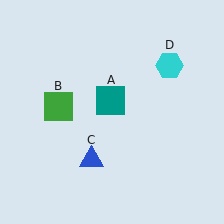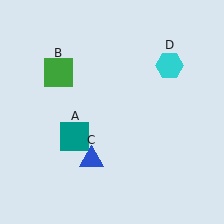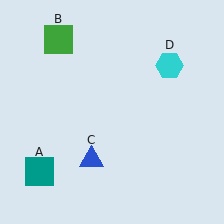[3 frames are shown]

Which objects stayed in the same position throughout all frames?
Blue triangle (object C) and cyan hexagon (object D) remained stationary.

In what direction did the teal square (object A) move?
The teal square (object A) moved down and to the left.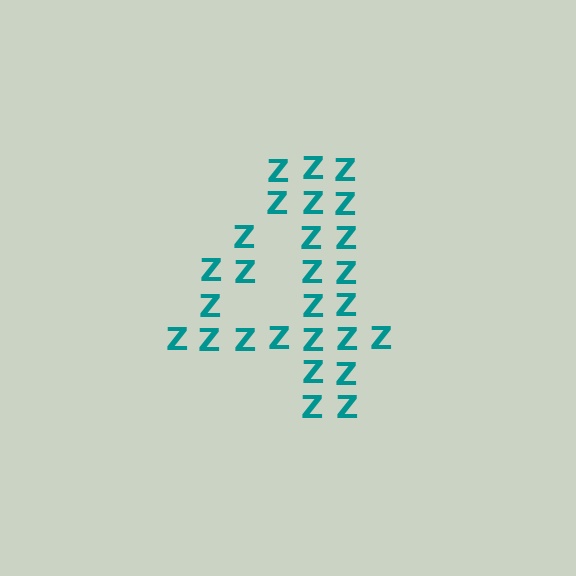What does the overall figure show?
The overall figure shows the digit 4.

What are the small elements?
The small elements are letter Z's.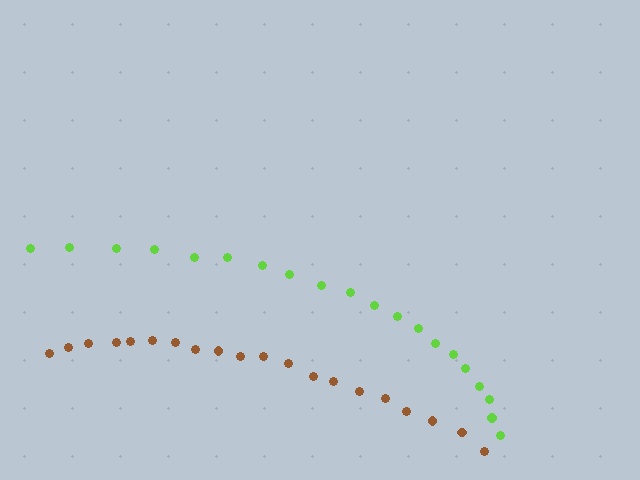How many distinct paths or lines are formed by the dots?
There are 2 distinct paths.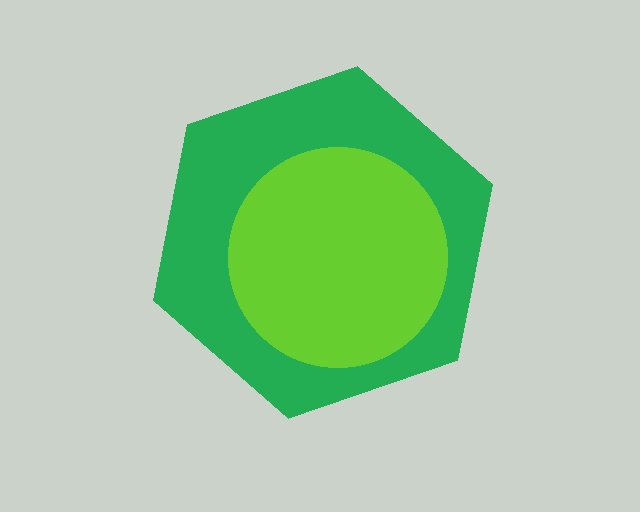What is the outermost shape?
The green hexagon.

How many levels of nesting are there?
2.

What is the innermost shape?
The lime circle.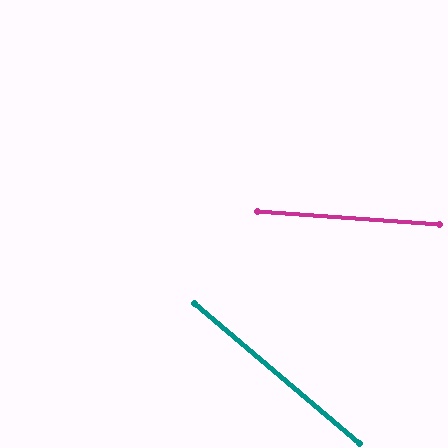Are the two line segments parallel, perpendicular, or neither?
Neither parallel nor perpendicular — they differ by about 36°.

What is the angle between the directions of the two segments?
Approximately 36 degrees.